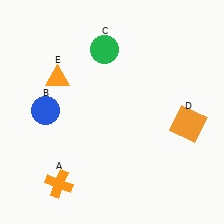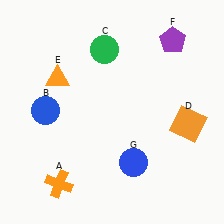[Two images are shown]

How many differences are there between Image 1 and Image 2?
There are 2 differences between the two images.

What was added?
A purple pentagon (F), a blue circle (G) were added in Image 2.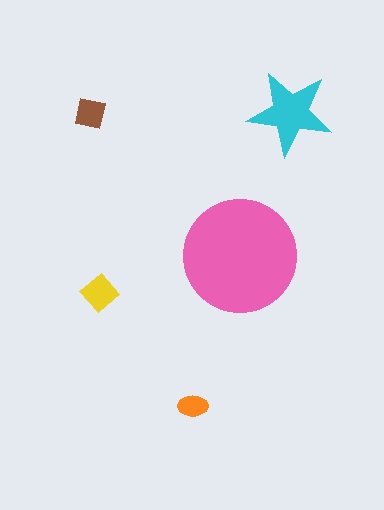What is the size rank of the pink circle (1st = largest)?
1st.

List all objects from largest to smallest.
The pink circle, the cyan star, the yellow diamond, the brown square, the orange ellipse.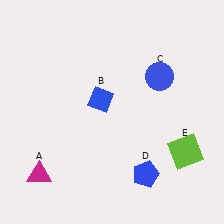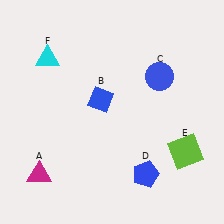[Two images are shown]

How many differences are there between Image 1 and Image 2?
There is 1 difference between the two images.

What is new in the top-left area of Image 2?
A cyan triangle (F) was added in the top-left area of Image 2.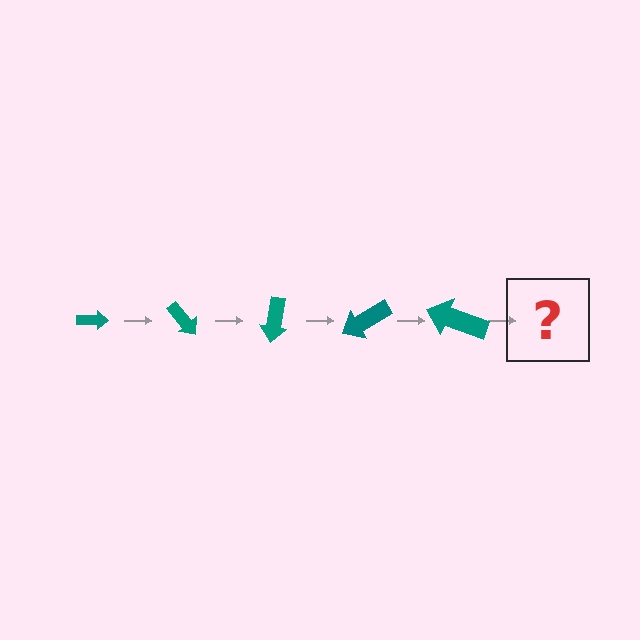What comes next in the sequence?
The next element should be an arrow, larger than the previous one and rotated 250 degrees from the start.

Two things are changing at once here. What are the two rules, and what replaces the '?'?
The two rules are that the arrow grows larger each step and it rotates 50 degrees each step. The '?' should be an arrow, larger than the previous one and rotated 250 degrees from the start.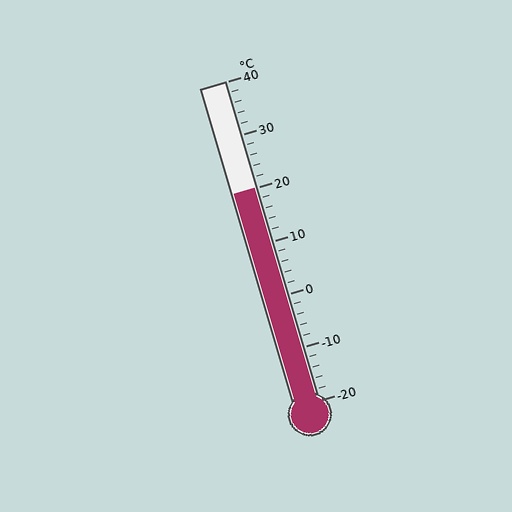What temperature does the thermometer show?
The thermometer shows approximately 20°C.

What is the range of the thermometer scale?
The thermometer scale ranges from -20°C to 40°C.